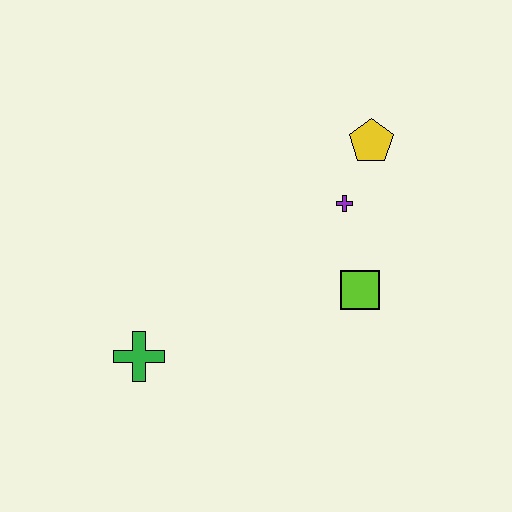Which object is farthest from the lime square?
The green cross is farthest from the lime square.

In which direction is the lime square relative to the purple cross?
The lime square is below the purple cross.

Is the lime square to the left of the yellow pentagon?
Yes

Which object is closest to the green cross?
The lime square is closest to the green cross.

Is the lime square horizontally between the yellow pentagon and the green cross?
Yes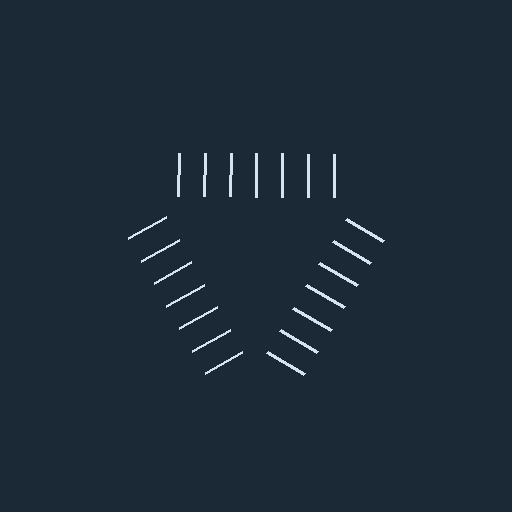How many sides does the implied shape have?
3 sides — the line-ends trace a triangle.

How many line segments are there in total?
21 — 7 along each of the 3 edges.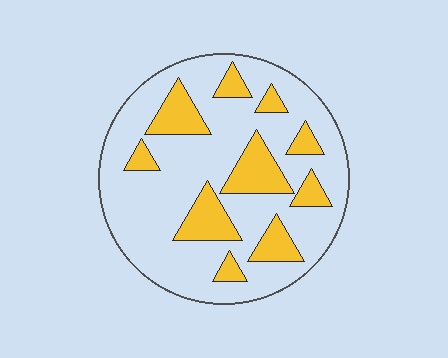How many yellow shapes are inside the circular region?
10.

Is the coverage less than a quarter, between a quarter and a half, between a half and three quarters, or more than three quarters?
Less than a quarter.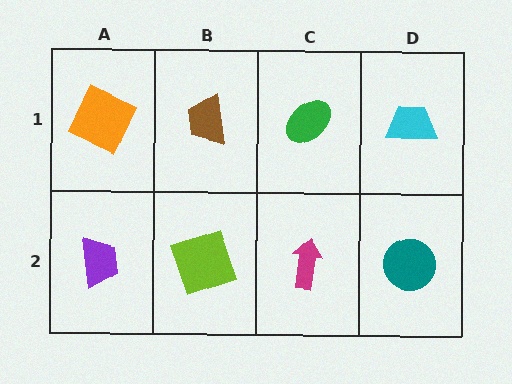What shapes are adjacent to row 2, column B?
A brown trapezoid (row 1, column B), a purple trapezoid (row 2, column A), a magenta arrow (row 2, column C).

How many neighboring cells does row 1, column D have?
2.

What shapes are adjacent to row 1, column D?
A teal circle (row 2, column D), a green ellipse (row 1, column C).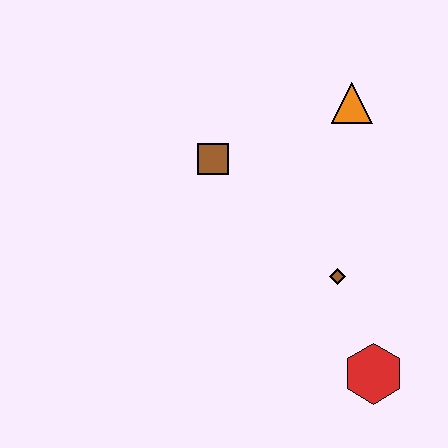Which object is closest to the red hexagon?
The brown diamond is closest to the red hexagon.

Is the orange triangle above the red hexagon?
Yes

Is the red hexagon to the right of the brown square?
Yes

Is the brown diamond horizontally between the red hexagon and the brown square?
Yes